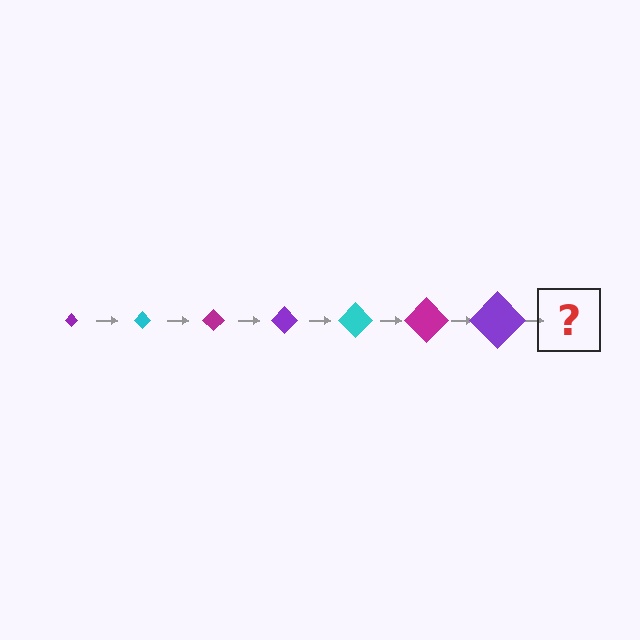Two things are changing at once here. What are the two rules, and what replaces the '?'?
The two rules are that the diamond grows larger each step and the color cycles through purple, cyan, and magenta. The '?' should be a cyan diamond, larger than the previous one.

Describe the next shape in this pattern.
It should be a cyan diamond, larger than the previous one.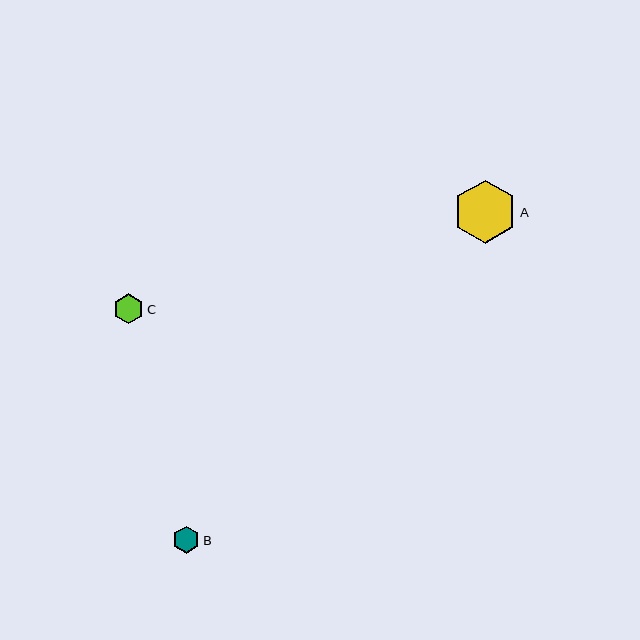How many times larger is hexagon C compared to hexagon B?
Hexagon C is approximately 1.1 times the size of hexagon B.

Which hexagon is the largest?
Hexagon A is the largest with a size of approximately 63 pixels.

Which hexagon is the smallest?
Hexagon B is the smallest with a size of approximately 27 pixels.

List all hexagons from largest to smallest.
From largest to smallest: A, C, B.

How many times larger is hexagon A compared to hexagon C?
Hexagon A is approximately 2.1 times the size of hexagon C.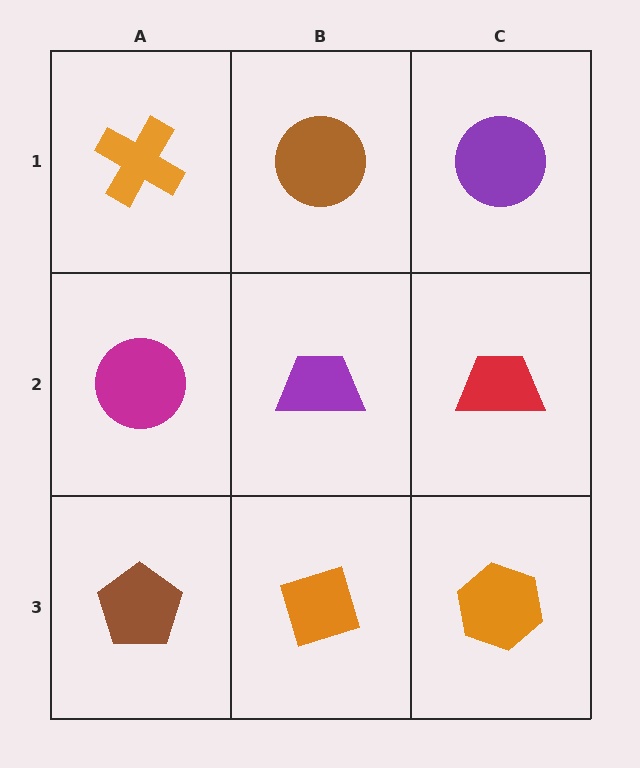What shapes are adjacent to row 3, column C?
A red trapezoid (row 2, column C), an orange diamond (row 3, column B).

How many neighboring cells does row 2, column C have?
3.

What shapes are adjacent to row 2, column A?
An orange cross (row 1, column A), a brown pentagon (row 3, column A), a purple trapezoid (row 2, column B).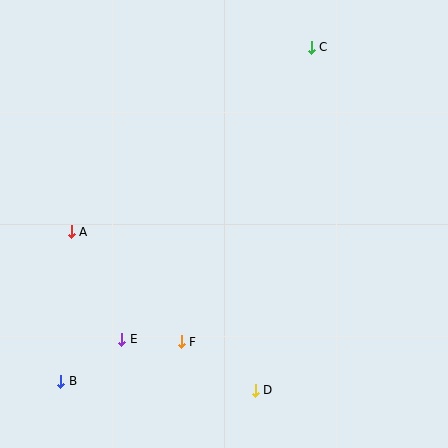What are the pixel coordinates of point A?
Point A is at (71, 232).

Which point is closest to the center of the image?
Point F at (181, 342) is closest to the center.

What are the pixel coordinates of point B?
Point B is at (61, 381).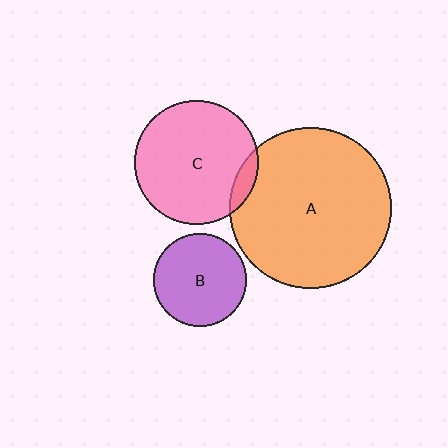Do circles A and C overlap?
Yes.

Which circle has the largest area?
Circle A (orange).